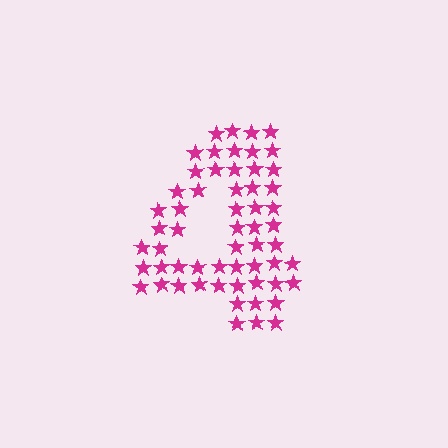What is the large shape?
The large shape is the digit 4.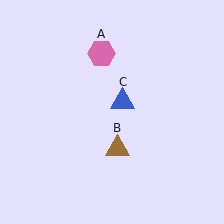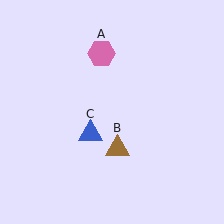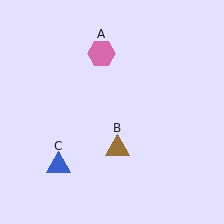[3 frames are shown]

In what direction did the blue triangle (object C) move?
The blue triangle (object C) moved down and to the left.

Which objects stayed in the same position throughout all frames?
Pink hexagon (object A) and brown triangle (object B) remained stationary.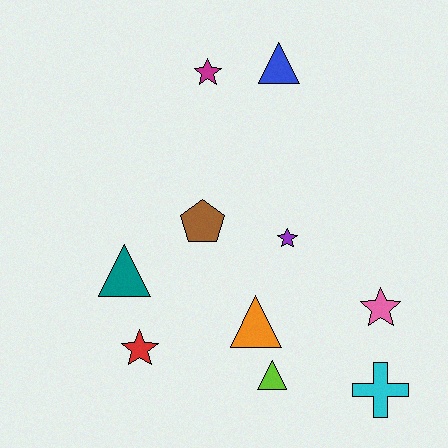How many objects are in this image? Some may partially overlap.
There are 10 objects.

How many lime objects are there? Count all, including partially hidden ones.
There is 1 lime object.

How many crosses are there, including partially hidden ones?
There is 1 cross.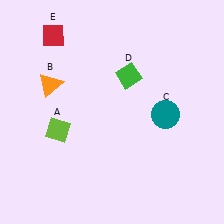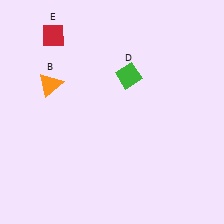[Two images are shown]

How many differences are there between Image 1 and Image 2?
There are 2 differences between the two images.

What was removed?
The teal circle (C), the lime diamond (A) were removed in Image 2.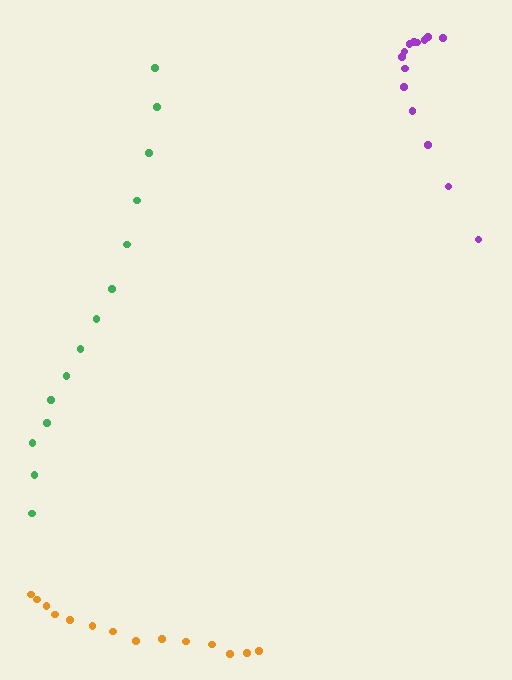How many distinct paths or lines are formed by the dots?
There are 3 distinct paths.